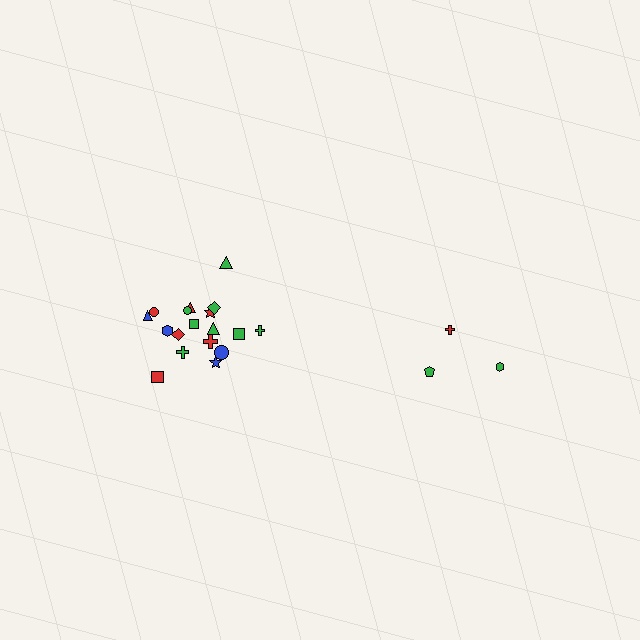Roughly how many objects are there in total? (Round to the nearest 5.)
Roughly 20 objects in total.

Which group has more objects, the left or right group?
The left group.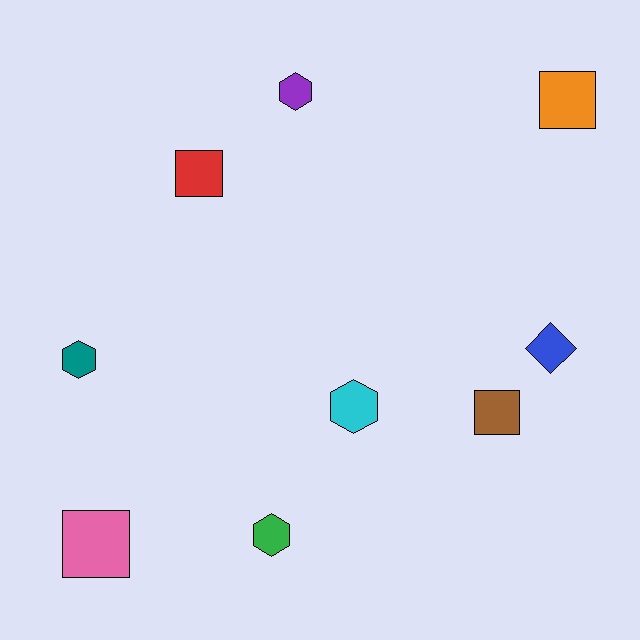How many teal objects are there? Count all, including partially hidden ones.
There is 1 teal object.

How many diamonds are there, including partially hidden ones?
There is 1 diamond.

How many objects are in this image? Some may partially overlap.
There are 9 objects.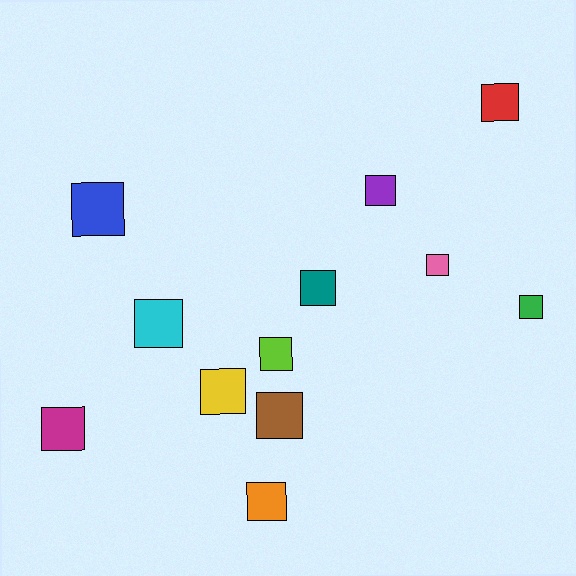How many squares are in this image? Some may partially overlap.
There are 12 squares.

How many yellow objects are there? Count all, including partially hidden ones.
There is 1 yellow object.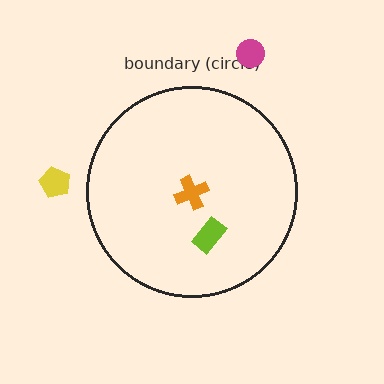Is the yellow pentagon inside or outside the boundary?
Outside.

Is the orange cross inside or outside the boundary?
Inside.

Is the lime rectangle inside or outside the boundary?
Inside.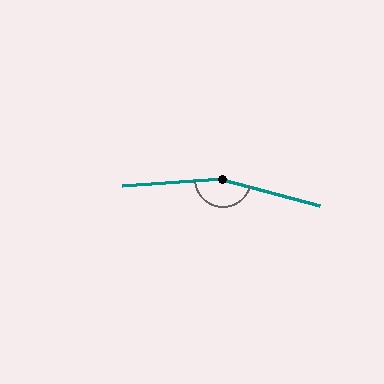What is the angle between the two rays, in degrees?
Approximately 161 degrees.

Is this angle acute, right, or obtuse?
It is obtuse.